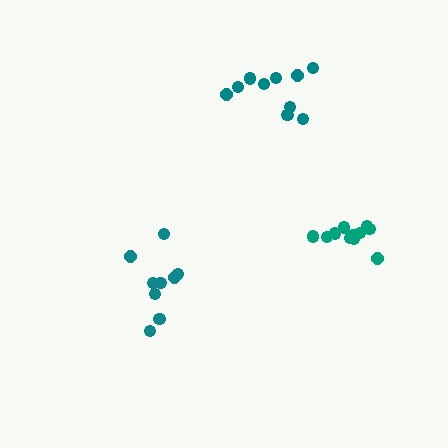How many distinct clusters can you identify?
There are 3 distinct clusters.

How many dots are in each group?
Group 1: 9 dots, Group 2: 12 dots, Group 3: 10 dots (31 total).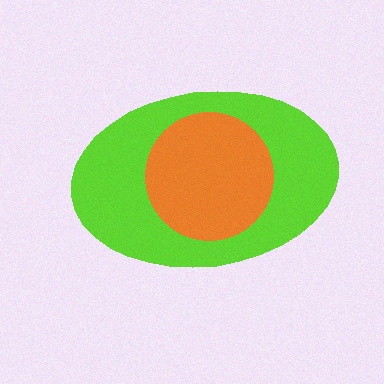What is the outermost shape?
The lime ellipse.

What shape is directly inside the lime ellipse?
The orange circle.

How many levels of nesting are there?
2.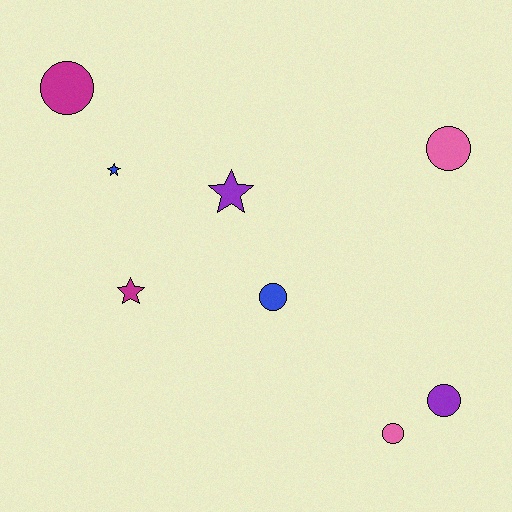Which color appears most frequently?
Magenta, with 2 objects.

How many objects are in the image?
There are 8 objects.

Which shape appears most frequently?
Circle, with 5 objects.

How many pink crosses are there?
There are no pink crosses.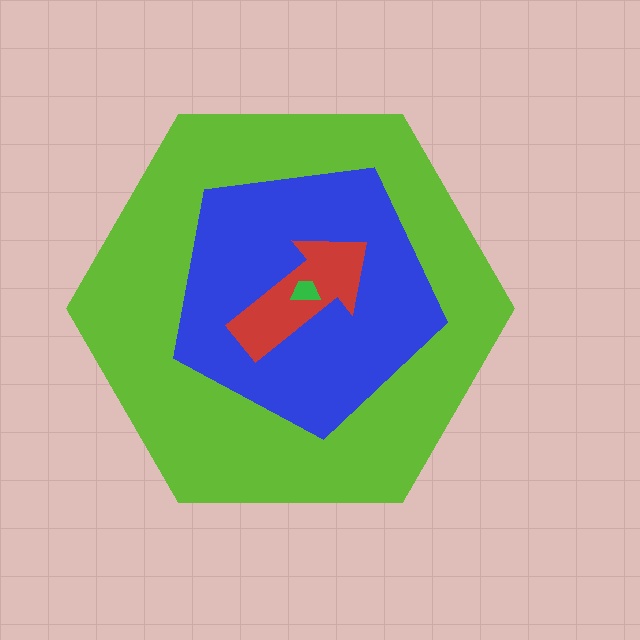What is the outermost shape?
The lime hexagon.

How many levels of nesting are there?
4.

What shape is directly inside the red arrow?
The green trapezoid.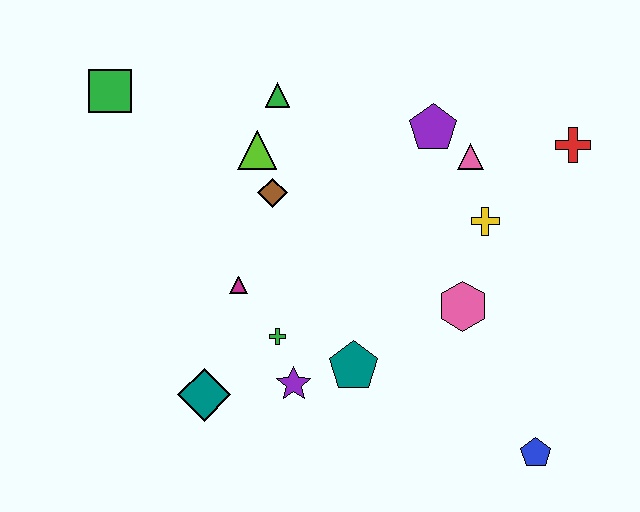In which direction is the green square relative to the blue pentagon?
The green square is to the left of the blue pentagon.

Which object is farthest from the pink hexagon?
The green square is farthest from the pink hexagon.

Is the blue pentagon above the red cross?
No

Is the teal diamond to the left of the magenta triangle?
Yes